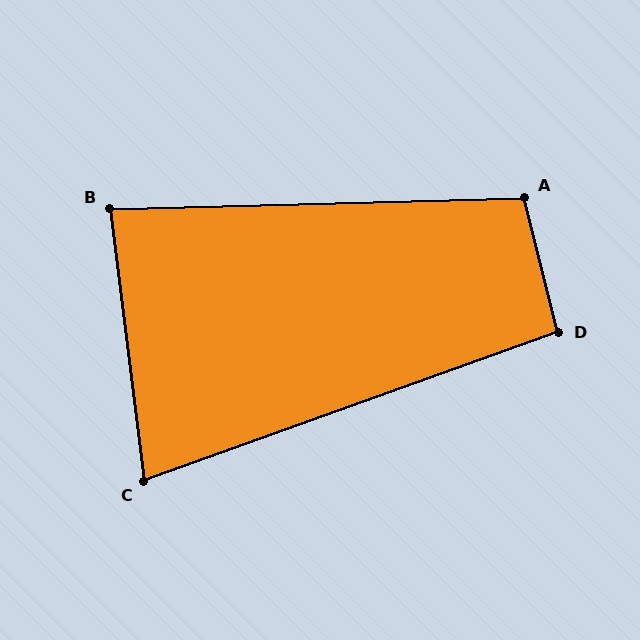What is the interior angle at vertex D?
Approximately 96 degrees (obtuse).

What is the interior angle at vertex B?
Approximately 84 degrees (acute).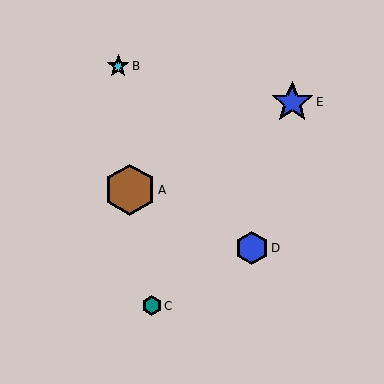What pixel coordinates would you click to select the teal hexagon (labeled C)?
Click at (152, 306) to select the teal hexagon C.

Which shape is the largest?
The brown hexagon (labeled A) is the largest.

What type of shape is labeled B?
Shape B is a cyan star.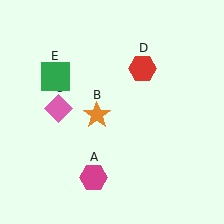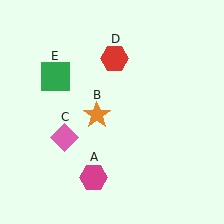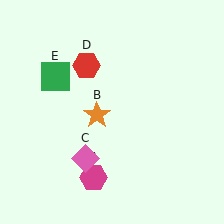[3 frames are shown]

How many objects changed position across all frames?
2 objects changed position: pink diamond (object C), red hexagon (object D).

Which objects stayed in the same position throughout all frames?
Magenta hexagon (object A) and orange star (object B) and green square (object E) remained stationary.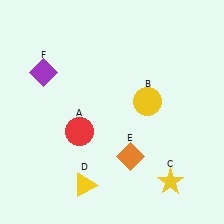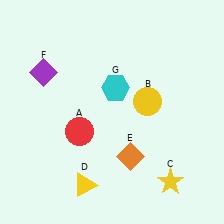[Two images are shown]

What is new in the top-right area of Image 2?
A cyan hexagon (G) was added in the top-right area of Image 2.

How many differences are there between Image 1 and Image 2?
There is 1 difference between the two images.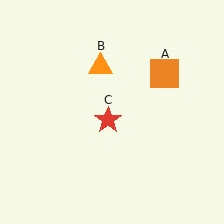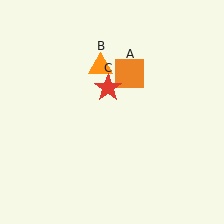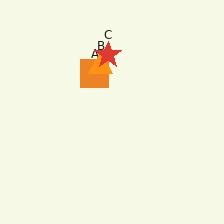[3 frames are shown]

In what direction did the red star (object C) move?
The red star (object C) moved up.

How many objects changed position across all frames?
2 objects changed position: orange square (object A), red star (object C).